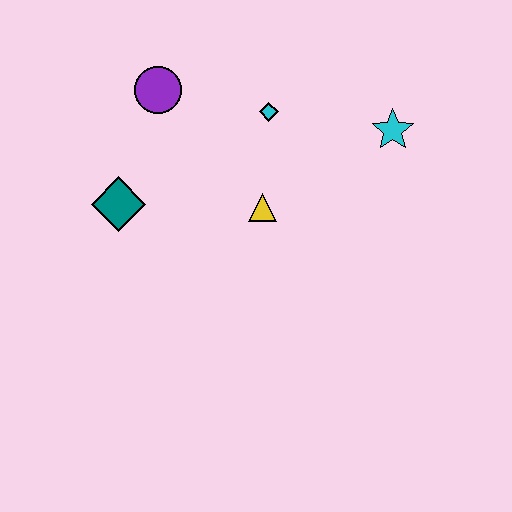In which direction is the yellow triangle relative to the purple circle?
The yellow triangle is below the purple circle.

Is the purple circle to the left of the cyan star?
Yes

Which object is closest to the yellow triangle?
The cyan diamond is closest to the yellow triangle.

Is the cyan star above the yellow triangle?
Yes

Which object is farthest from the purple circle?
The cyan star is farthest from the purple circle.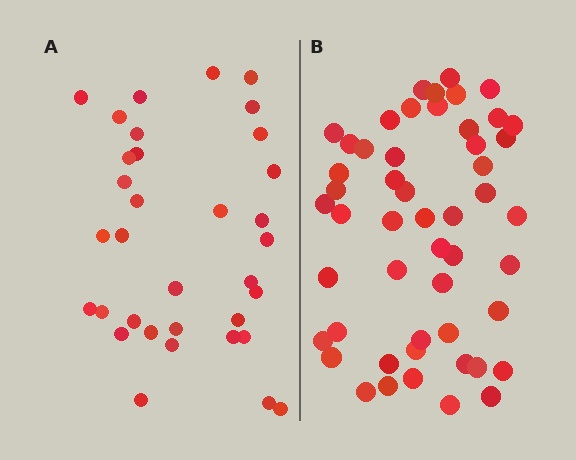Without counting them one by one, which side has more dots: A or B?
Region B (the right region) has more dots.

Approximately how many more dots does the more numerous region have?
Region B has approximately 15 more dots than region A.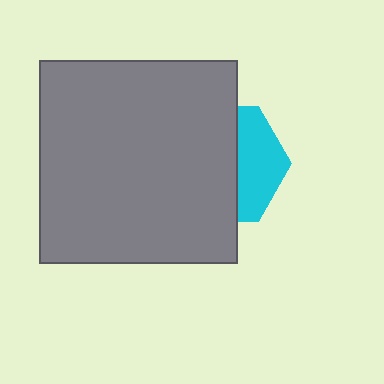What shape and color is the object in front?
The object in front is a gray rectangle.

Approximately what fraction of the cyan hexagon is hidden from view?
Roughly 62% of the cyan hexagon is hidden behind the gray rectangle.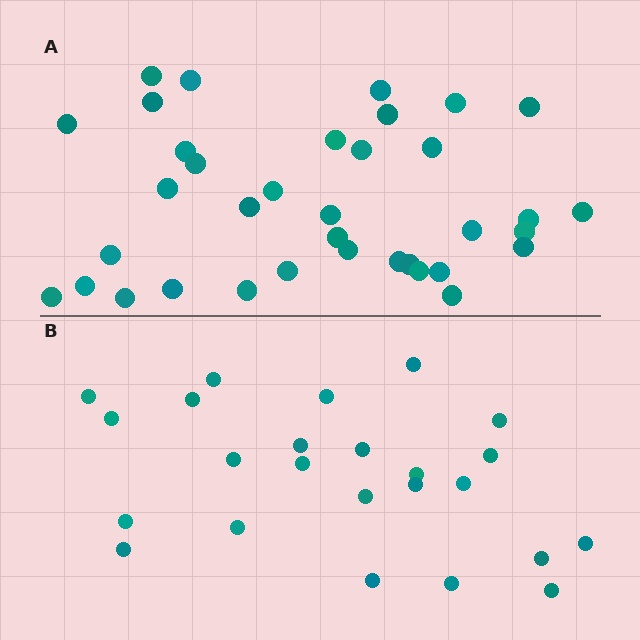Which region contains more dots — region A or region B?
Region A (the top region) has more dots.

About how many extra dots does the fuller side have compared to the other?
Region A has roughly 12 or so more dots than region B.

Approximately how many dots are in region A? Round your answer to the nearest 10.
About 40 dots. (The exact count is 36, which rounds to 40.)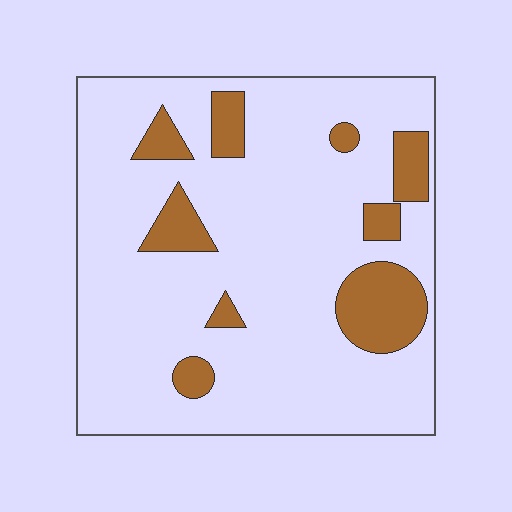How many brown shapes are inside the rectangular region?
9.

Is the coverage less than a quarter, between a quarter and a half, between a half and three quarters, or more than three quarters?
Less than a quarter.